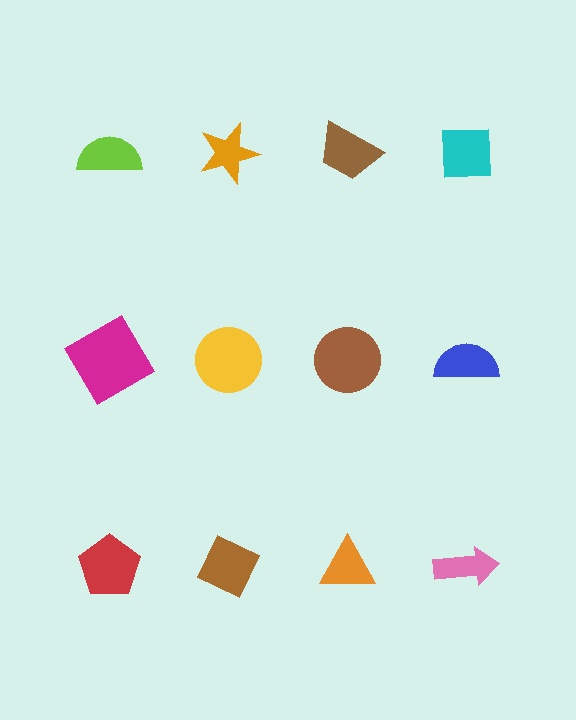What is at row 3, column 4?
A pink arrow.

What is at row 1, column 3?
A brown trapezoid.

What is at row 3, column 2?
A brown diamond.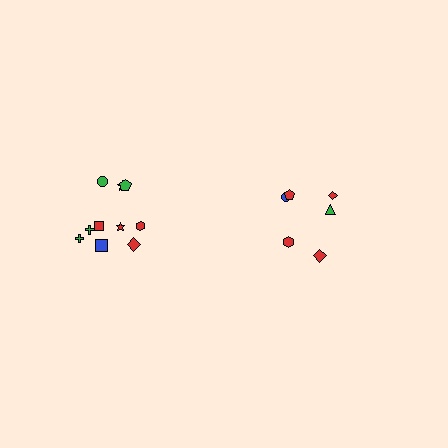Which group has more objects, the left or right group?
The left group.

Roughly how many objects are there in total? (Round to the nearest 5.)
Roughly 15 objects in total.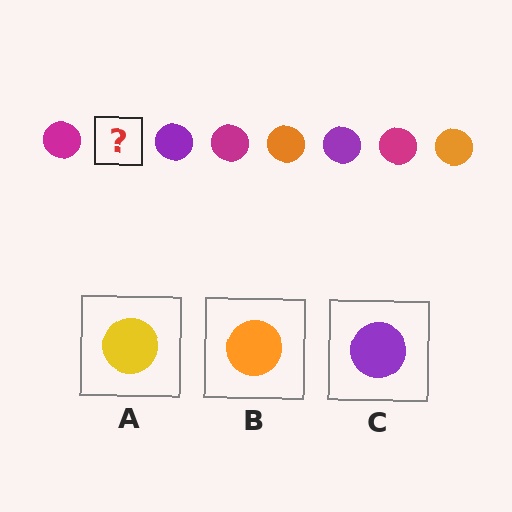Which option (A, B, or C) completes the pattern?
B.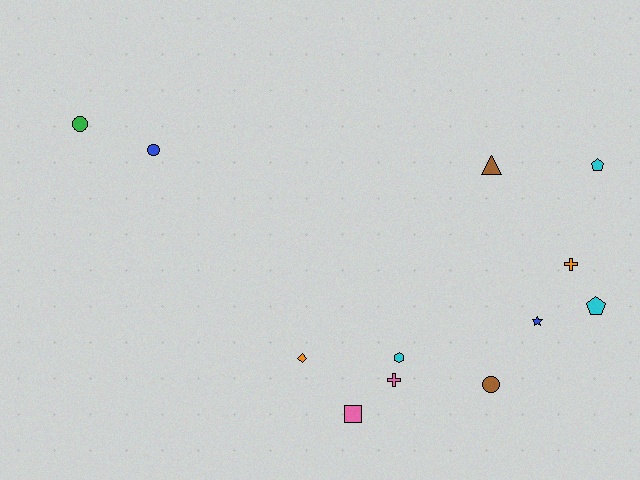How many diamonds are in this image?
There is 1 diamond.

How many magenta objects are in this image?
There are no magenta objects.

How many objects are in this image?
There are 12 objects.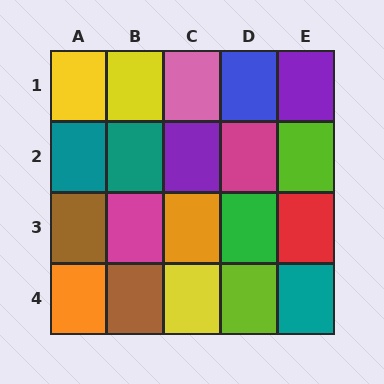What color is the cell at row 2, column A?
Teal.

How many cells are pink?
1 cell is pink.